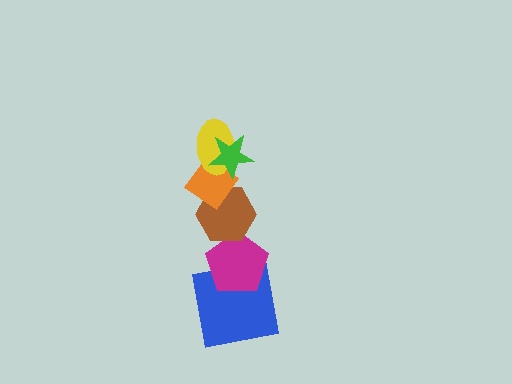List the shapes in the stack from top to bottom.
From top to bottom: the green star, the yellow ellipse, the orange diamond, the brown hexagon, the magenta pentagon, the blue square.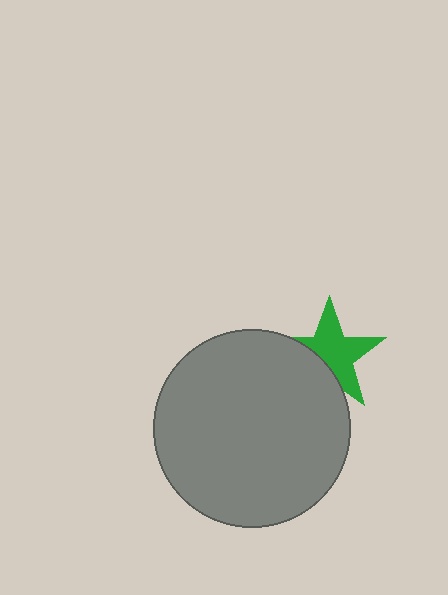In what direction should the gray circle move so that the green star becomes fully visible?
The gray circle should move toward the lower-left. That is the shortest direction to clear the overlap and leave the green star fully visible.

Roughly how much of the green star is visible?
About half of it is visible (roughly 64%).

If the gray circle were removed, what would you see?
You would see the complete green star.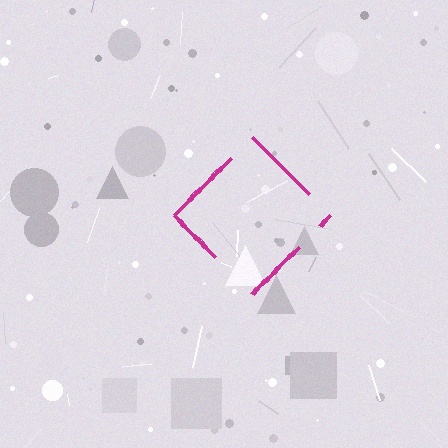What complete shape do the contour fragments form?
The contour fragments form a diamond.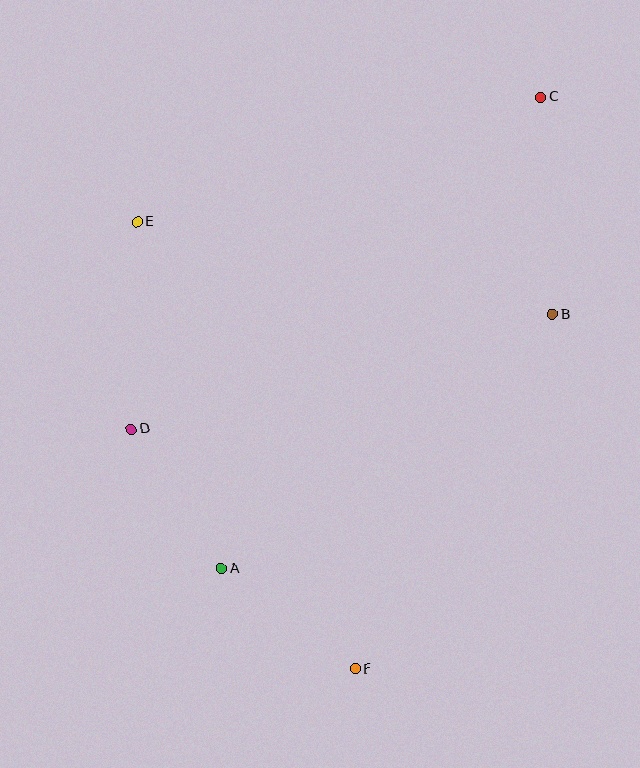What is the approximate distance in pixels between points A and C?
The distance between A and C is approximately 569 pixels.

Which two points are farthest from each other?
Points C and F are farthest from each other.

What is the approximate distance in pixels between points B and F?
The distance between B and F is approximately 405 pixels.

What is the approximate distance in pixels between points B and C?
The distance between B and C is approximately 218 pixels.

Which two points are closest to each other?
Points A and D are closest to each other.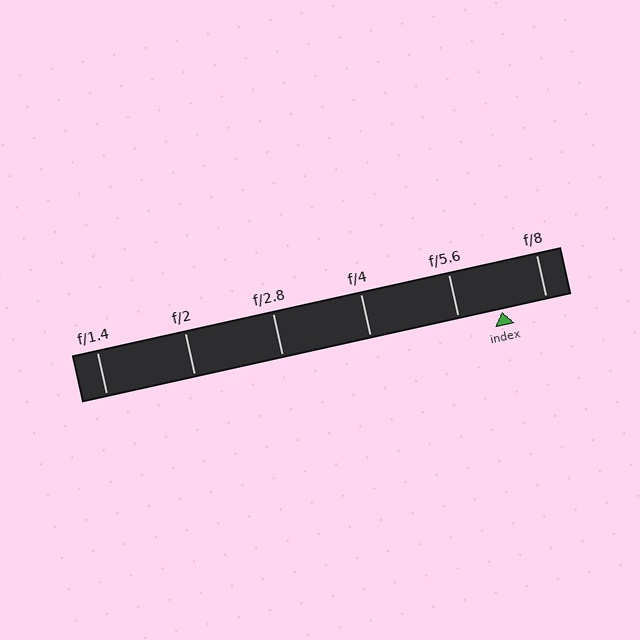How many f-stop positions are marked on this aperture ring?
There are 6 f-stop positions marked.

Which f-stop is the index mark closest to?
The index mark is closest to f/5.6.